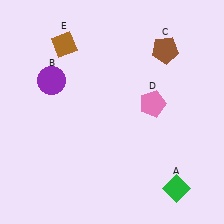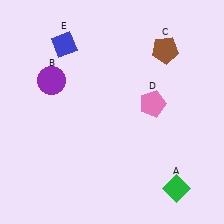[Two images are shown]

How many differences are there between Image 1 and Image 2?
There is 1 difference between the two images.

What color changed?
The diamond (E) changed from brown in Image 1 to blue in Image 2.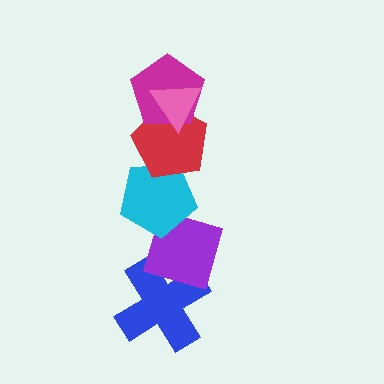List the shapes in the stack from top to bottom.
From top to bottom: the pink triangle, the magenta pentagon, the red pentagon, the cyan pentagon, the purple diamond, the blue cross.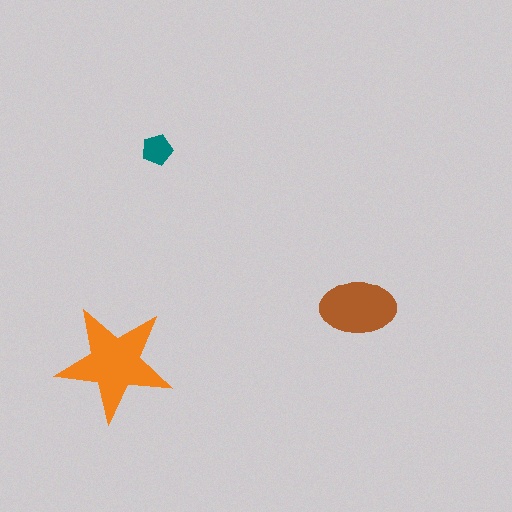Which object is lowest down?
The orange star is bottommost.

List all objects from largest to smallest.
The orange star, the brown ellipse, the teal pentagon.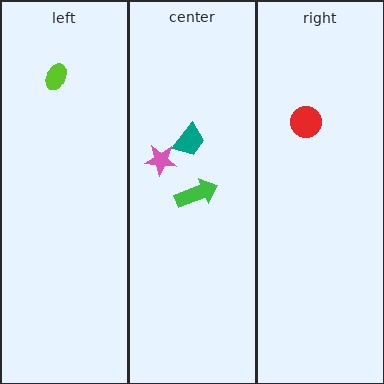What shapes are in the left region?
The lime ellipse.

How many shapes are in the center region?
3.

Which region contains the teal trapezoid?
The center region.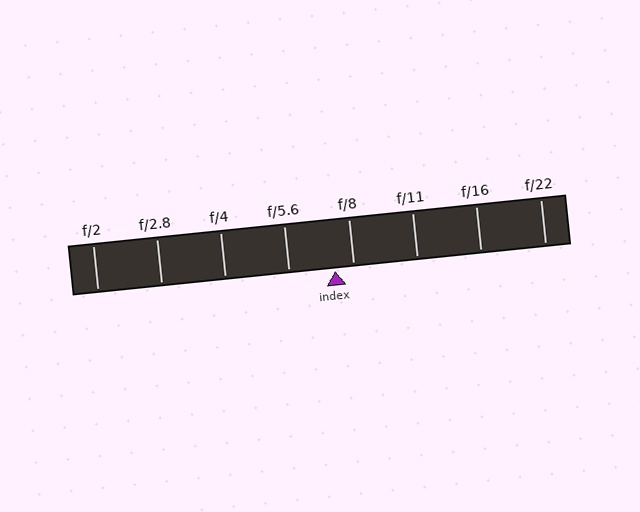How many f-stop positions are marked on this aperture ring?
There are 8 f-stop positions marked.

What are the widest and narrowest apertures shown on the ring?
The widest aperture shown is f/2 and the narrowest is f/22.